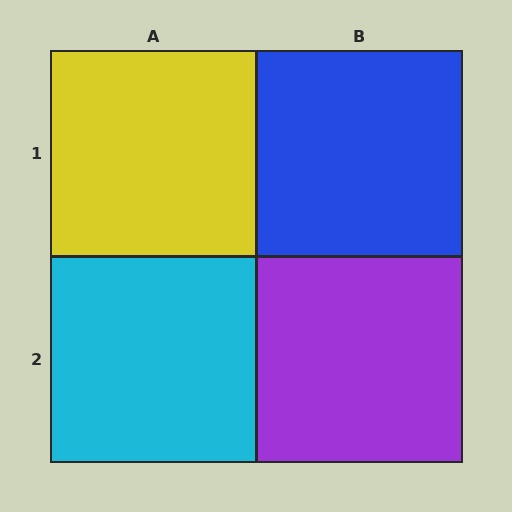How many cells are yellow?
1 cell is yellow.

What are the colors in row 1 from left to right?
Yellow, blue.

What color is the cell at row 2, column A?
Cyan.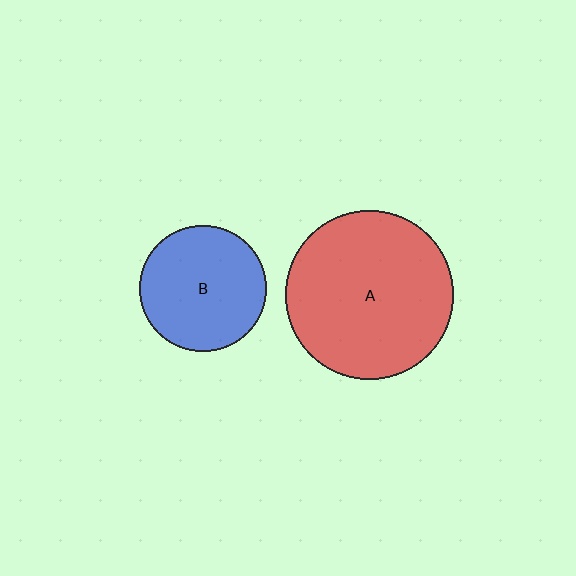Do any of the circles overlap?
No, none of the circles overlap.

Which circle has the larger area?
Circle A (red).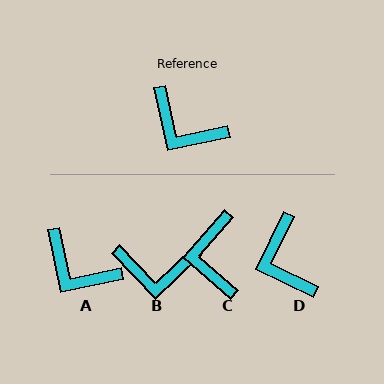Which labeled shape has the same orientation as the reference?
A.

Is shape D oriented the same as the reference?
No, it is off by about 38 degrees.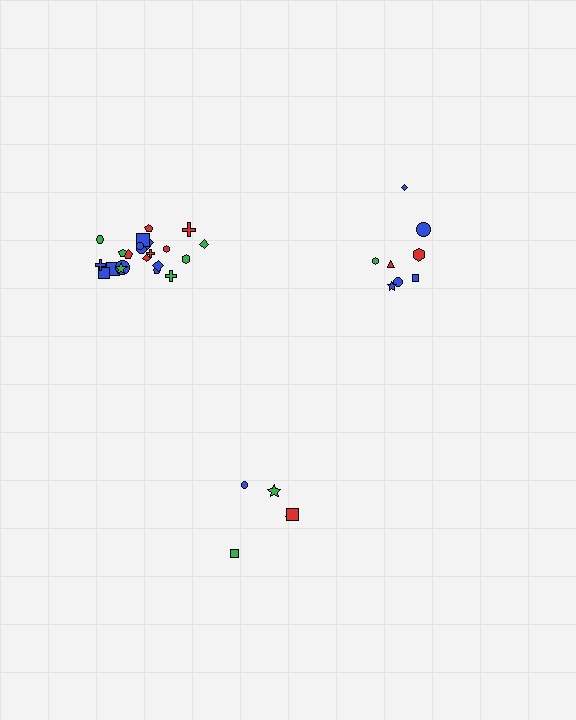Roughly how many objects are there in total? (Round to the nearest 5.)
Roughly 35 objects in total.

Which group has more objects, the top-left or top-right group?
The top-left group.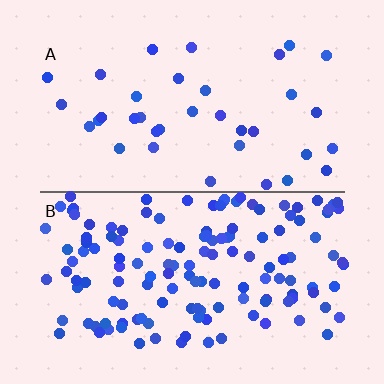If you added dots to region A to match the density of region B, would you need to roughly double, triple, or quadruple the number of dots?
Approximately quadruple.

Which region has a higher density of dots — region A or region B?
B (the bottom).